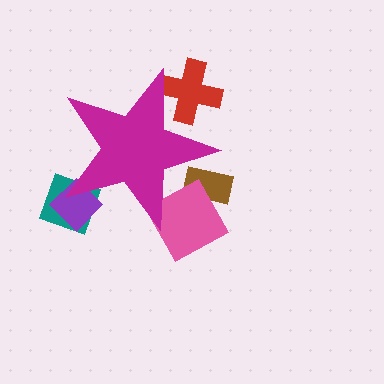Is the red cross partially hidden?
Yes, the red cross is partially hidden behind the magenta star.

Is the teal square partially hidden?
Yes, the teal square is partially hidden behind the magenta star.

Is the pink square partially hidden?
Yes, the pink square is partially hidden behind the magenta star.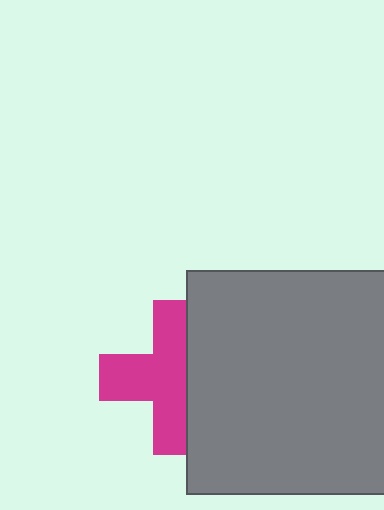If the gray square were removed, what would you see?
You would see the complete magenta cross.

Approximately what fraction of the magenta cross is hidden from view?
Roughly 39% of the magenta cross is hidden behind the gray square.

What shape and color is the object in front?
The object in front is a gray square.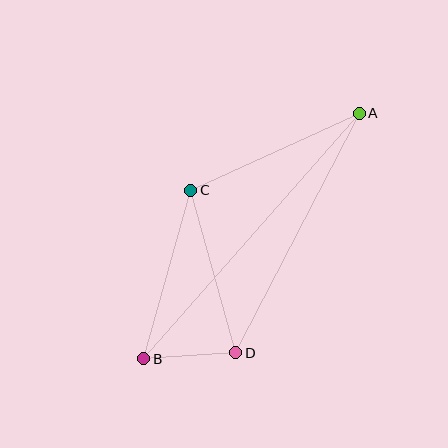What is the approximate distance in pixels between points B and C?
The distance between B and C is approximately 175 pixels.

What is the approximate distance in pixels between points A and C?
The distance between A and C is approximately 185 pixels.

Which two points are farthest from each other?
Points A and B are farthest from each other.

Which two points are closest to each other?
Points B and D are closest to each other.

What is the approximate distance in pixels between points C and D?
The distance between C and D is approximately 169 pixels.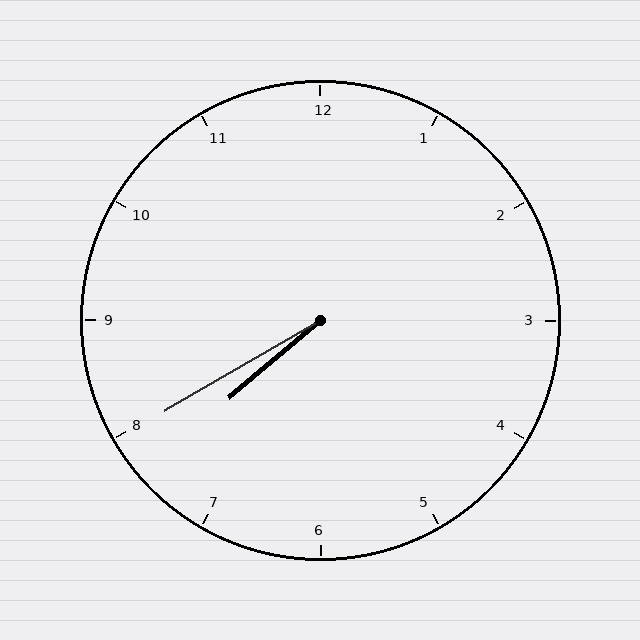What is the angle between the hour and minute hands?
Approximately 10 degrees.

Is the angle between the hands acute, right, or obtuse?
It is acute.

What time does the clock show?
7:40.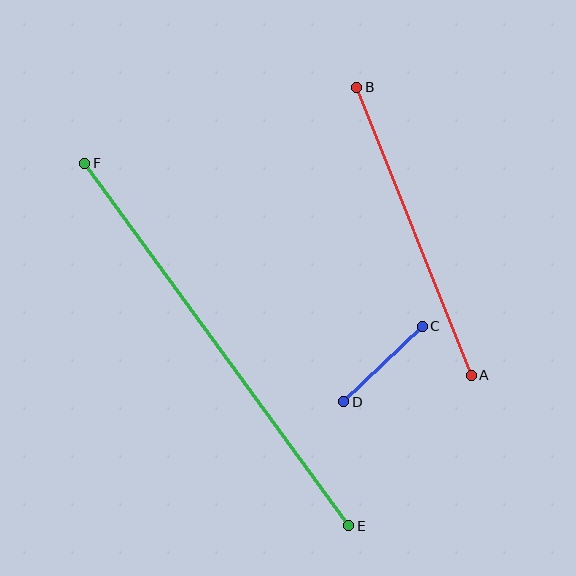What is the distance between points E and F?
The distance is approximately 448 pixels.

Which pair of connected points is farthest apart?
Points E and F are farthest apart.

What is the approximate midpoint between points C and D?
The midpoint is at approximately (383, 364) pixels.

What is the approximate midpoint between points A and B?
The midpoint is at approximately (414, 231) pixels.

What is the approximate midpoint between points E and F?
The midpoint is at approximately (217, 345) pixels.